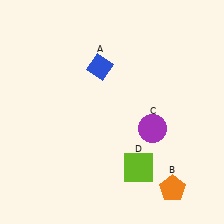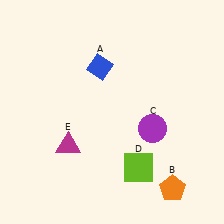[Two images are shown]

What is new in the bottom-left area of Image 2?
A magenta triangle (E) was added in the bottom-left area of Image 2.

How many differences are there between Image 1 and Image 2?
There is 1 difference between the two images.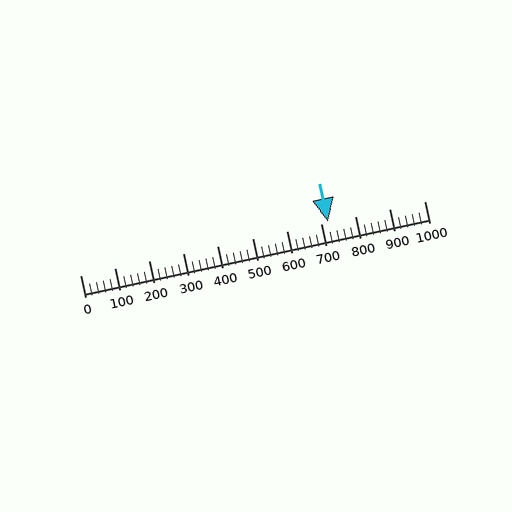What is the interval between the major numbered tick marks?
The major tick marks are spaced 100 units apart.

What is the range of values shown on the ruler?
The ruler shows values from 0 to 1000.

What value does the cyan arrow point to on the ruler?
The cyan arrow points to approximately 720.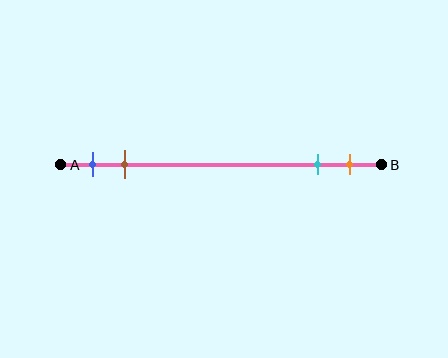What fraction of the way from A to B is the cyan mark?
The cyan mark is approximately 80% (0.8) of the way from A to B.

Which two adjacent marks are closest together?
The cyan and orange marks are the closest adjacent pair.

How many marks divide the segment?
There are 4 marks dividing the segment.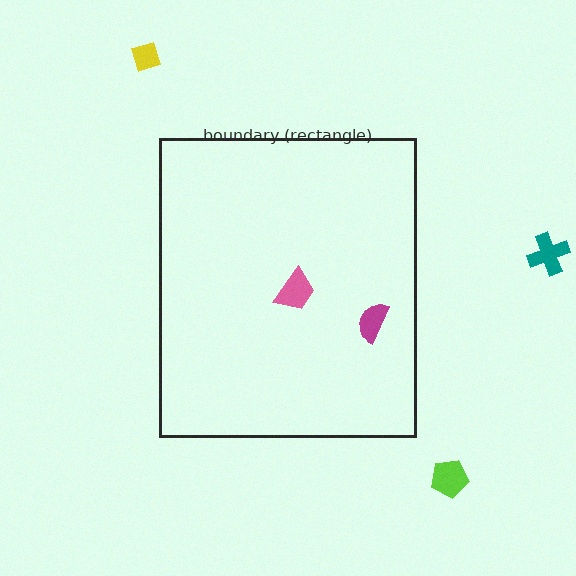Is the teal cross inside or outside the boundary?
Outside.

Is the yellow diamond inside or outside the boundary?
Outside.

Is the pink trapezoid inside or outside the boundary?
Inside.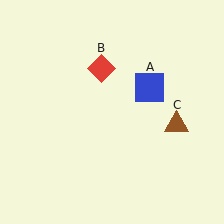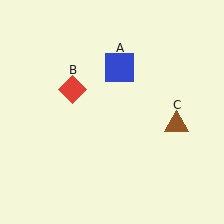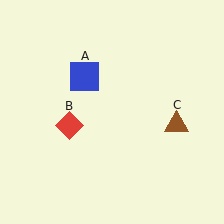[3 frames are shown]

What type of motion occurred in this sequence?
The blue square (object A), red diamond (object B) rotated counterclockwise around the center of the scene.